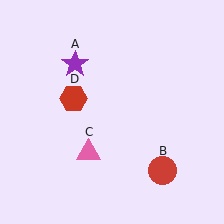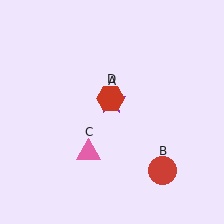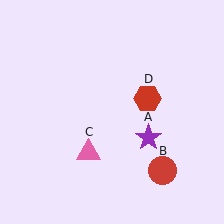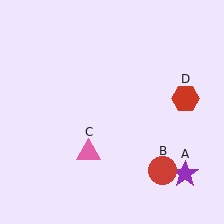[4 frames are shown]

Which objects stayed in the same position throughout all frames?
Red circle (object B) and pink triangle (object C) remained stationary.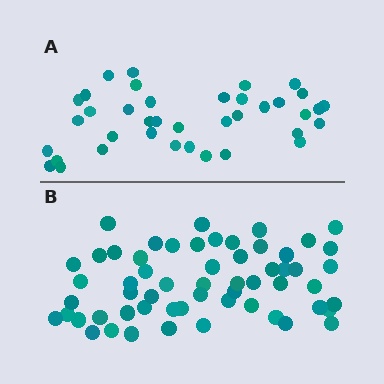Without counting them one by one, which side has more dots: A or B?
Region B (the bottom region) has more dots.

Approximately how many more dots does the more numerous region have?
Region B has approximately 20 more dots than region A.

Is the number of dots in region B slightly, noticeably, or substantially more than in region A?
Region B has substantially more. The ratio is roughly 1.5 to 1.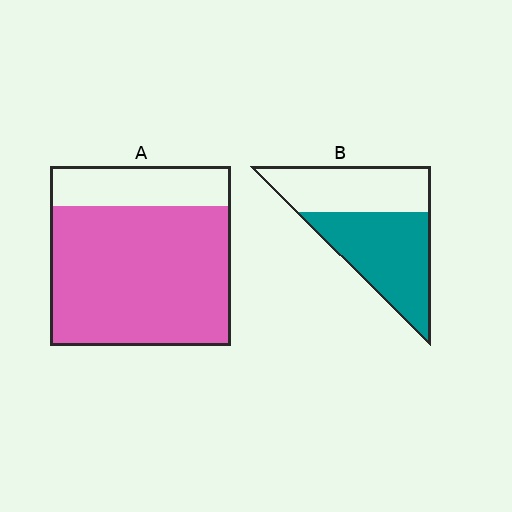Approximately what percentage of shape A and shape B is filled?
A is approximately 80% and B is approximately 55%.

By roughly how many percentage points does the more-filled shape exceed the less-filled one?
By roughly 20 percentage points (A over B).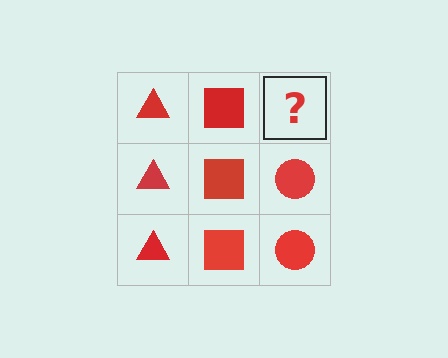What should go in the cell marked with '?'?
The missing cell should contain a red circle.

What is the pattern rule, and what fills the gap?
The rule is that each column has a consistent shape. The gap should be filled with a red circle.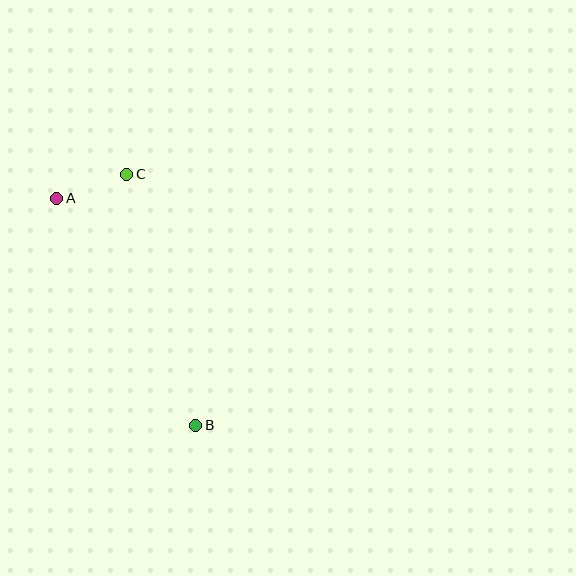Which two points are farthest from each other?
Points A and B are farthest from each other.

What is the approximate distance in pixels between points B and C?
The distance between B and C is approximately 260 pixels.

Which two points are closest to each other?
Points A and C are closest to each other.